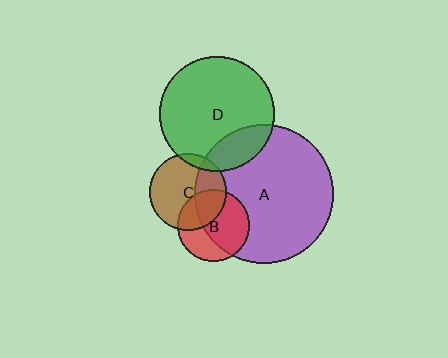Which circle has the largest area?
Circle A (purple).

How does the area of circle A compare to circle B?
Approximately 3.7 times.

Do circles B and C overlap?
Yes.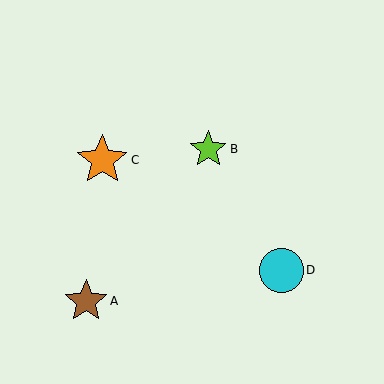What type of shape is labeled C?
Shape C is an orange star.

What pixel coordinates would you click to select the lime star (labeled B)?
Click at (208, 149) to select the lime star B.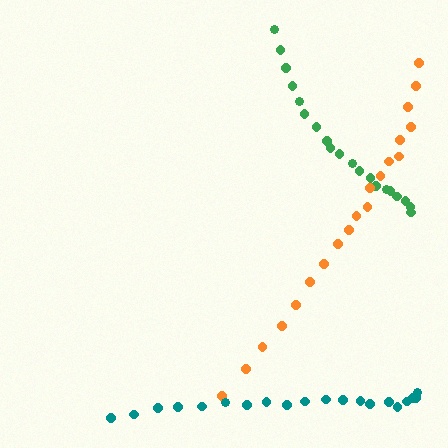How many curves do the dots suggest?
There are 3 distinct paths.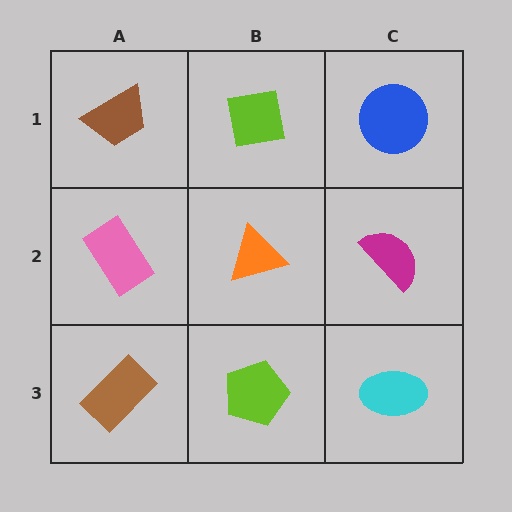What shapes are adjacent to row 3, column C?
A magenta semicircle (row 2, column C), a lime pentagon (row 3, column B).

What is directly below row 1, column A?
A pink rectangle.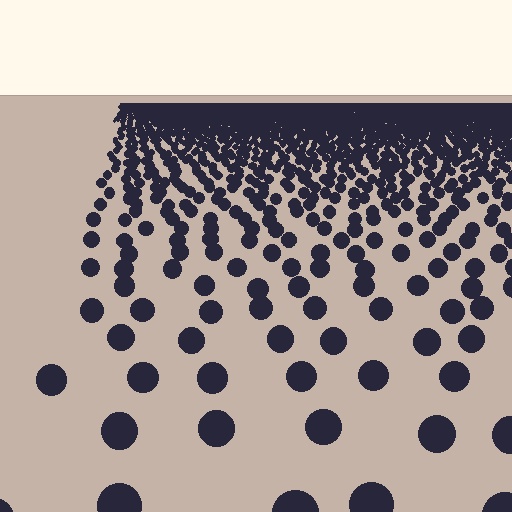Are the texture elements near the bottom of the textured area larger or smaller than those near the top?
Larger. Near the bottom, elements are closer to the viewer and appear at a bigger on-screen size.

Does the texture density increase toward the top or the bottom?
Density increases toward the top.